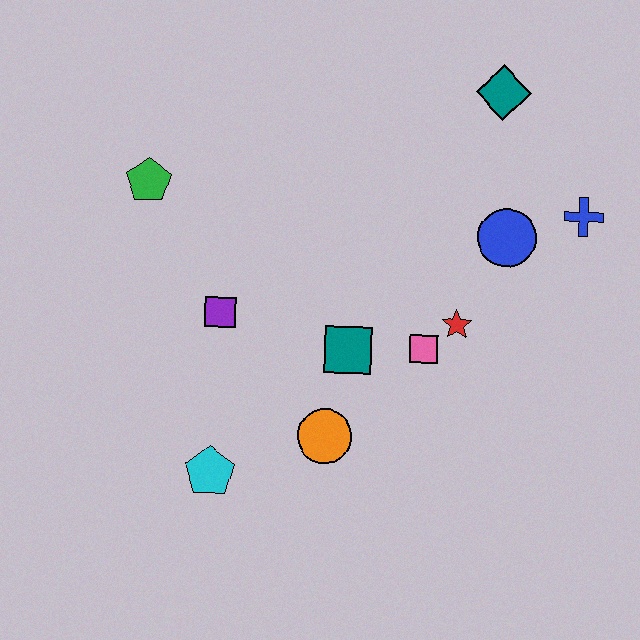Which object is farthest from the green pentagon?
The blue cross is farthest from the green pentagon.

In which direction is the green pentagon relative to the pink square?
The green pentagon is to the left of the pink square.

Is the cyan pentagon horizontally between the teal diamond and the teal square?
No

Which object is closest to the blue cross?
The blue circle is closest to the blue cross.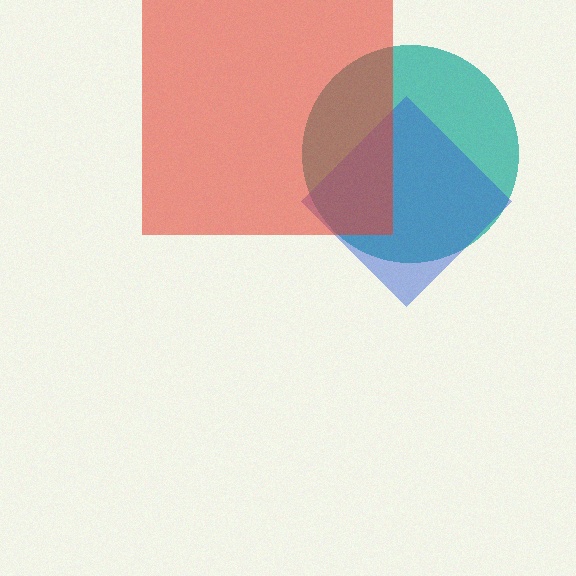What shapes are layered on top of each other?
The layered shapes are: a teal circle, a blue diamond, a red square.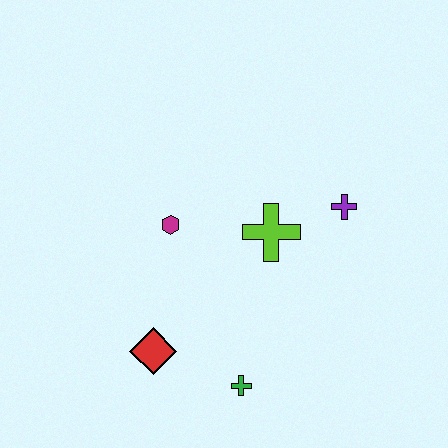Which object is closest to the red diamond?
The green cross is closest to the red diamond.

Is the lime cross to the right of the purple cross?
No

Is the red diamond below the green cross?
No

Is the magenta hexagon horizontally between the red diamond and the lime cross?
Yes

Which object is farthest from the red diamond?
The purple cross is farthest from the red diamond.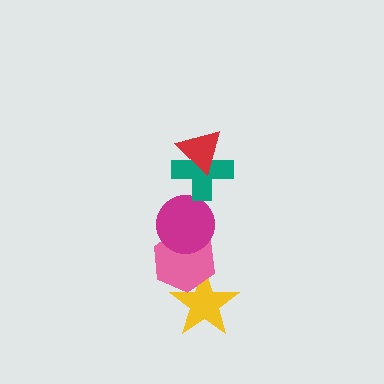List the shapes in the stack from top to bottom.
From top to bottom: the red triangle, the teal cross, the magenta circle, the pink hexagon, the yellow star.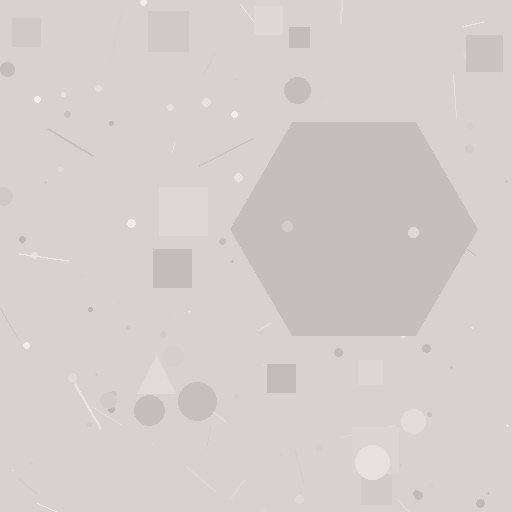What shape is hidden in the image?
A hexagon is hidden in the image.